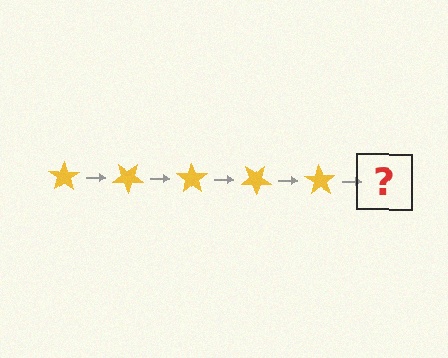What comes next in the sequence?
The next element should be a yellow star rotated 175 degrees.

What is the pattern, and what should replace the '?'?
The pattern is that the star rotates 35 degrees each step. The '?' should be a yellow star rotated 175 degrees.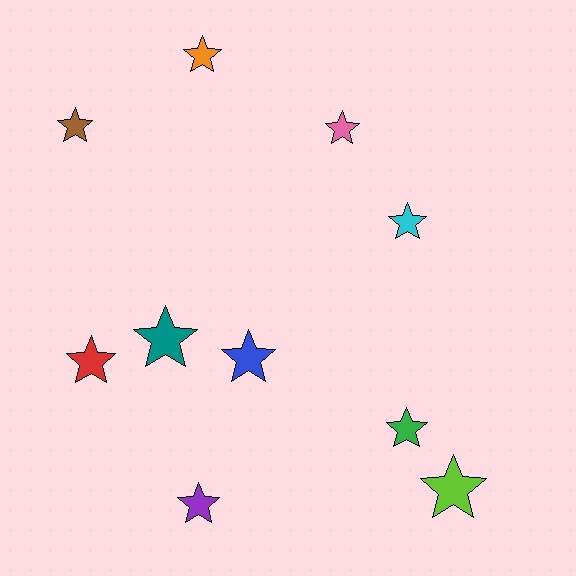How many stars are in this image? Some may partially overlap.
There are 10 stars.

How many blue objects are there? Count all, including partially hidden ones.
There is 1 blue object.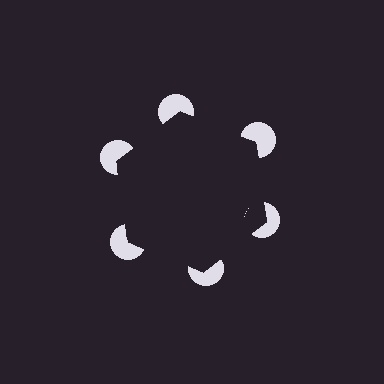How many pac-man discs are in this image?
There are 6 — one at each vertex of the illusory hexagon.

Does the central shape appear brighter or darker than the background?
It typically appears slightly darker than the background, even though no actual brightness change is drawn.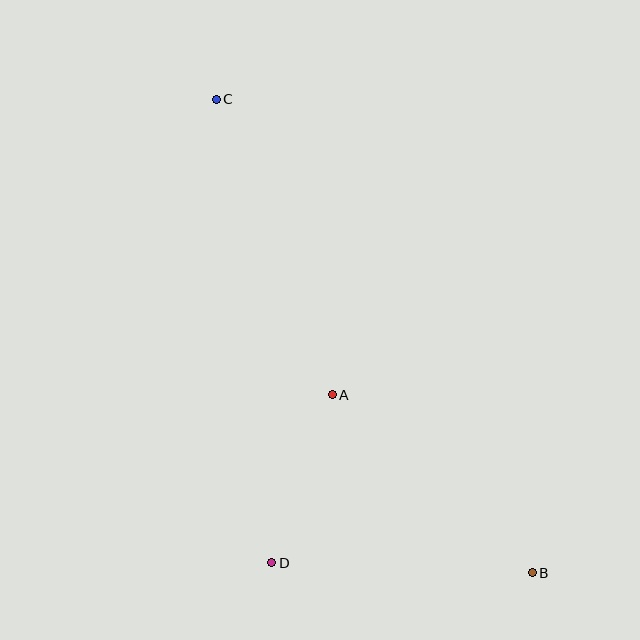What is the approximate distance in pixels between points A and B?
The distance between A and B is approximately 268 pixels.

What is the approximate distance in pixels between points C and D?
The distance between C and D is approximately 467 pixels.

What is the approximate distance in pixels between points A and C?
The distance between A and C is approximately 317 pixels.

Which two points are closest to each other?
Points A and D are closest to each other.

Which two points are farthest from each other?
Points B and C are farthest from each other.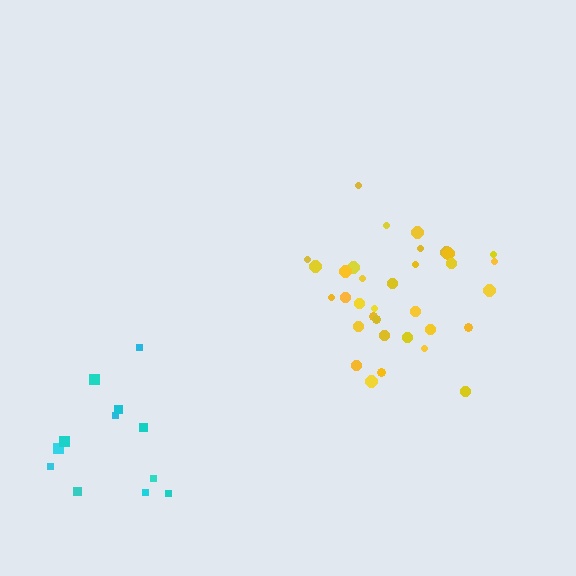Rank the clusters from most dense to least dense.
yellow, cyan.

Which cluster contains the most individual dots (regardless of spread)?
Yellow (35).